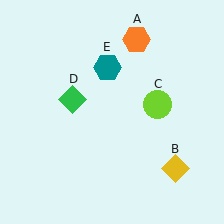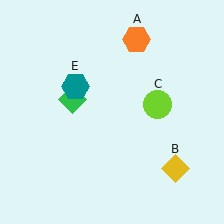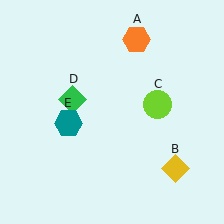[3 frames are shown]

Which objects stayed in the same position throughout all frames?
Orange hexagon (object A) and yellow diamond (object B) and lime circle (object C) and green diamond (object D) remained stationary.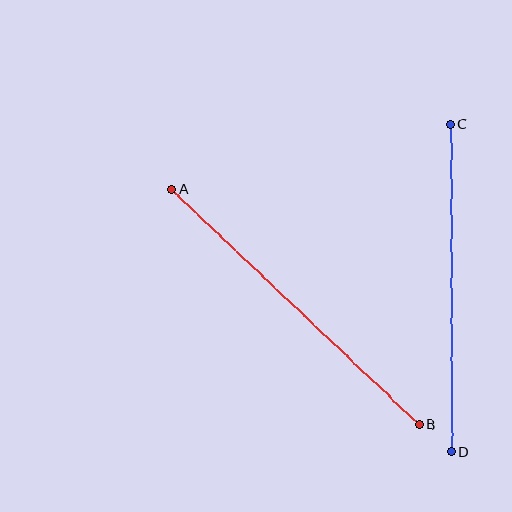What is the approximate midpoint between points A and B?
The midpoint is at approximately (295, 307) pixels.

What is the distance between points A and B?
The distance is approximately 342 pixels.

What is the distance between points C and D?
The distance is approximately 328 pixels.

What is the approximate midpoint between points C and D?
The midpoint is at approximately (451, 288) pixels.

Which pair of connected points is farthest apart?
Points A and B are farthest apart.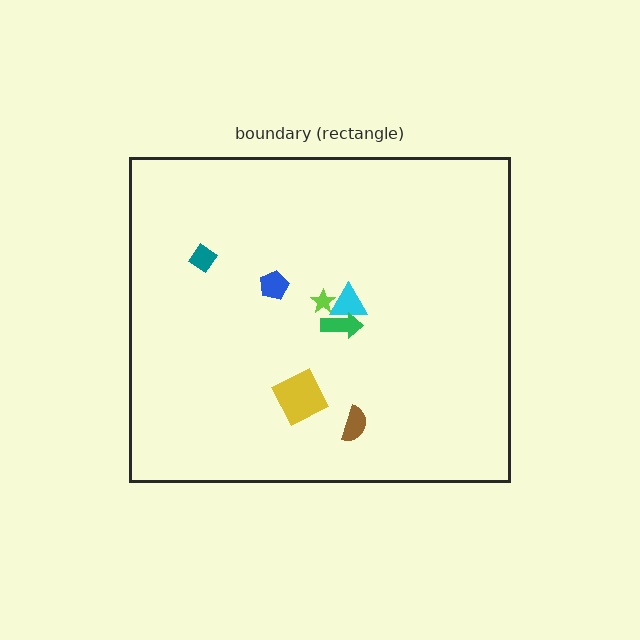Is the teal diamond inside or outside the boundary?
Inside.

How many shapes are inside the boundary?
7 inside, 0 outside.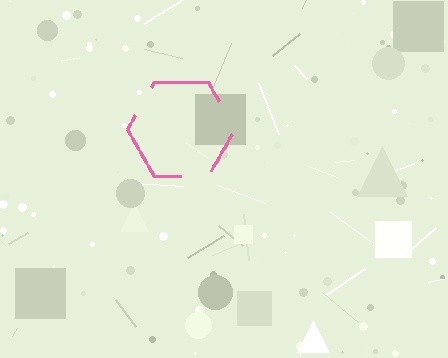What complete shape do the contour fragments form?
The contour fragments form a hexagon.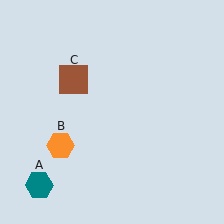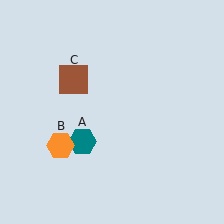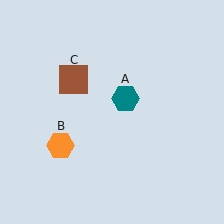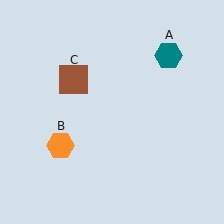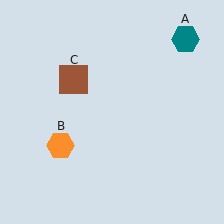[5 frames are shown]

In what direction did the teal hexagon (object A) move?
The teal hexagon (object A) moved up and to the right.